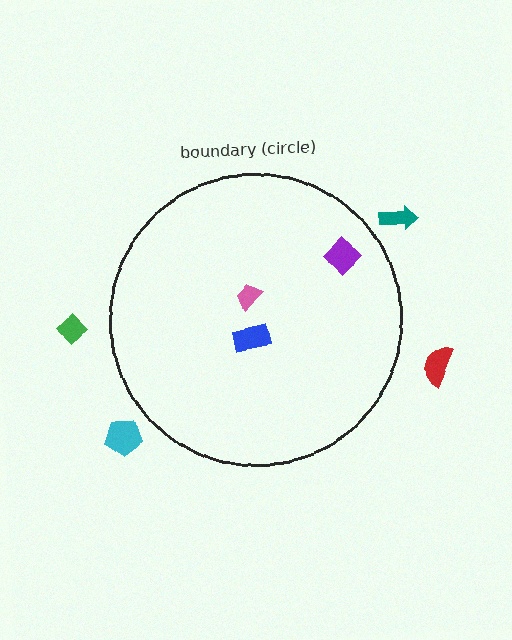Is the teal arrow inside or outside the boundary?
Outside.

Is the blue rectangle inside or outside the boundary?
Inside.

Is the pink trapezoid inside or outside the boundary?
Inside.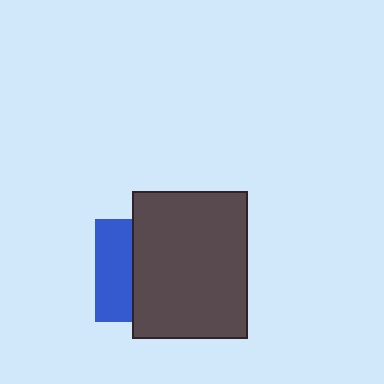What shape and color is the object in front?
The object in front is a dark gray rectangle.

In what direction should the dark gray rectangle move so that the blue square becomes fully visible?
The dark gray rectangle should move right. That is the shortest direction to clear the overlap and leave the blue square fully visible.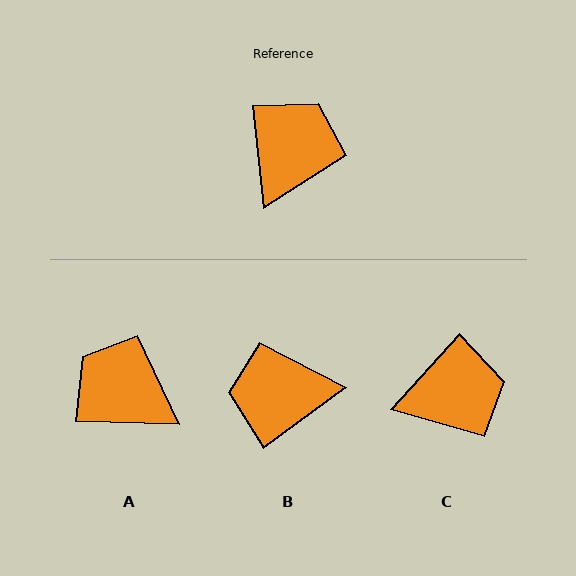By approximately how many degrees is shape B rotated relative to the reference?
Approximately 121 degrees counter-clockwise.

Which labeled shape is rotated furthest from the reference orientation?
B, about 121 degrees away.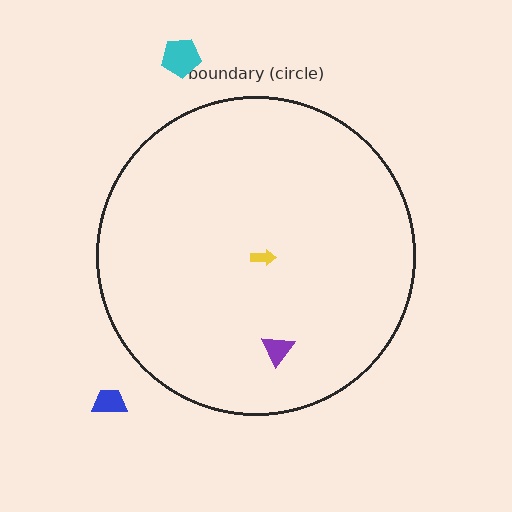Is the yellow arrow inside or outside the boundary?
Inside.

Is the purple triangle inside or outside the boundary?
Inside.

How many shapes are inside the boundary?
2 inside, 2 outside.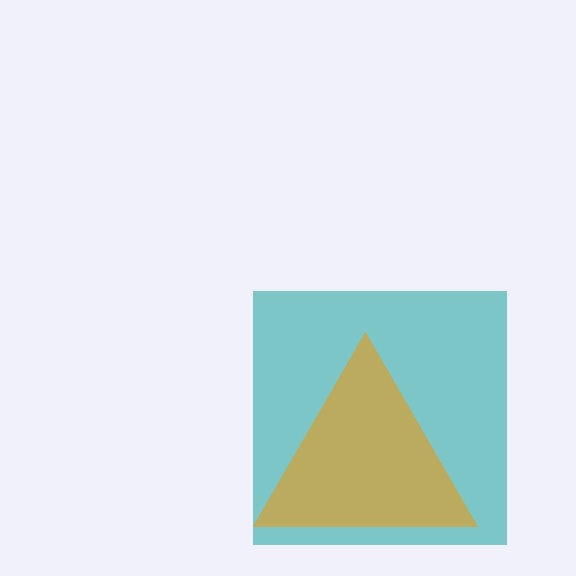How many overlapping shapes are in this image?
There are 2 overlapping shapes in the image.